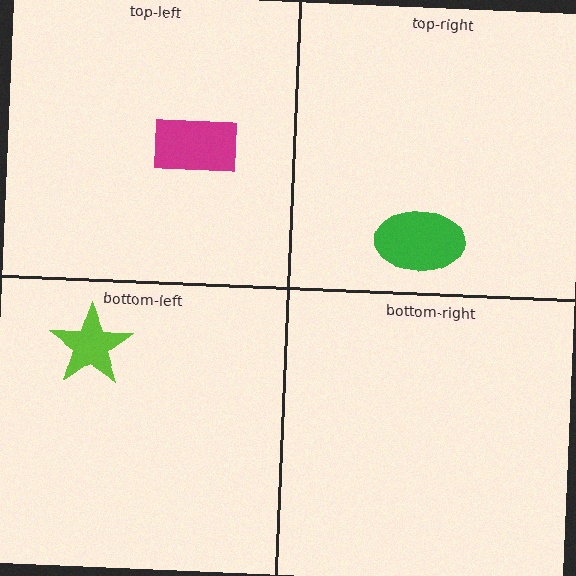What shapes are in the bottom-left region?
The lime star.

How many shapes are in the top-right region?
1.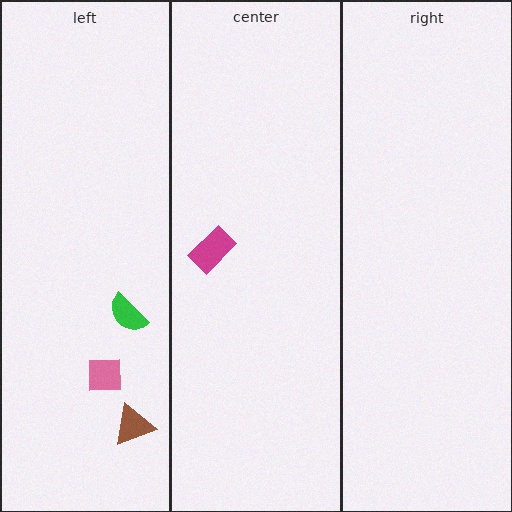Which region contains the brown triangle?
The left region.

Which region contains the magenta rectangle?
The center region.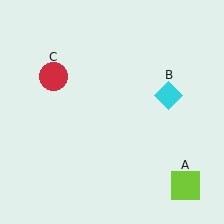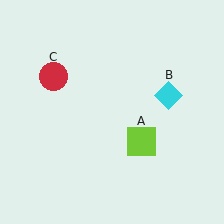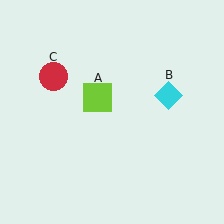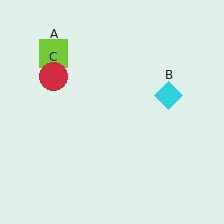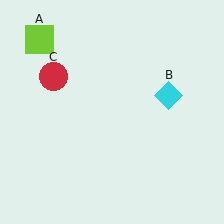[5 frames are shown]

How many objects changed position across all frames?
1 object changed position: lime square (object A).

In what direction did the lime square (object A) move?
The lime square (object A) moved up and to the left.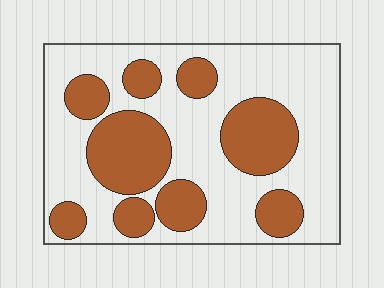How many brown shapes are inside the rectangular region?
9.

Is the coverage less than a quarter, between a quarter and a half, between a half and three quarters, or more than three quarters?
Between a quarter and a half.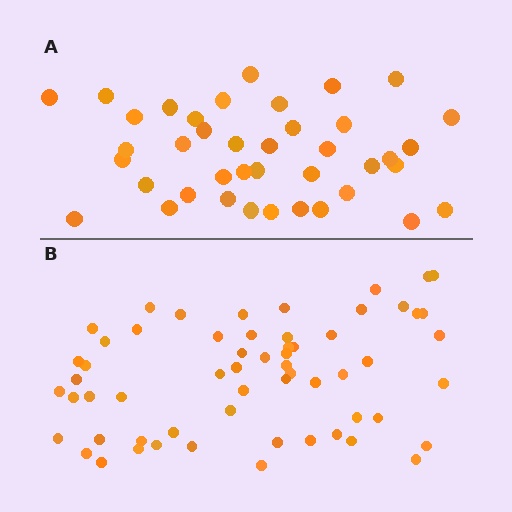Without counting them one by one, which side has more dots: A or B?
Region B (the bottom region) has more dots.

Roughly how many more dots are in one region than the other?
Region B has approximately 20 more dots than region A.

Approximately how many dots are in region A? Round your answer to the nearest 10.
About 40 dots.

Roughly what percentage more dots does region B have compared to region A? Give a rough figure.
About 50% more.